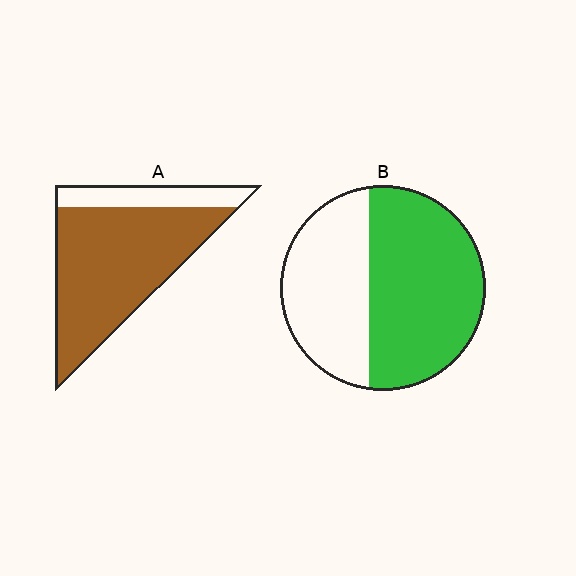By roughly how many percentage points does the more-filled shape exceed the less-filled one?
By roughly 20 percentage points (A over B).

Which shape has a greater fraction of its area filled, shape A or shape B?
Shape A.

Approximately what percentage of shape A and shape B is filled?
A is approximately 80% and B is approximately 60%.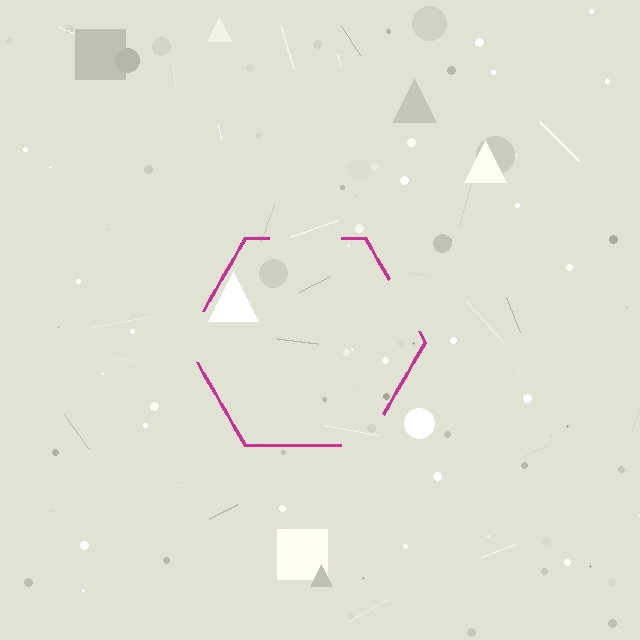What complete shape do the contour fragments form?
The contour fragments form a hexagon.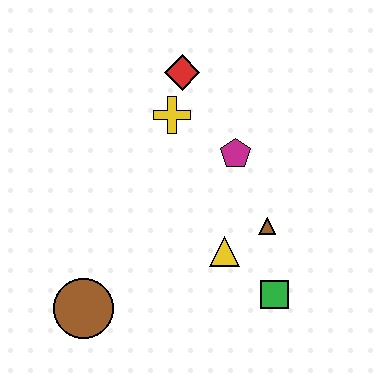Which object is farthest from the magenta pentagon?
The brown circle is farthest from the magenta pentagon.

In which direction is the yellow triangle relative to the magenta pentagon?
The yellow triangle is below the magenta pentagon.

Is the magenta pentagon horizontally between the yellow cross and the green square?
Yes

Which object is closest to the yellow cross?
The red diamond is closest to the yellow cross.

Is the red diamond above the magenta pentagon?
Yes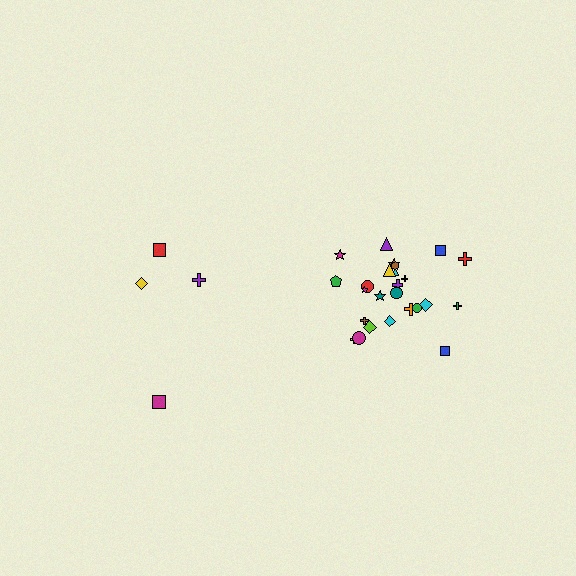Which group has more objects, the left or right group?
The right group.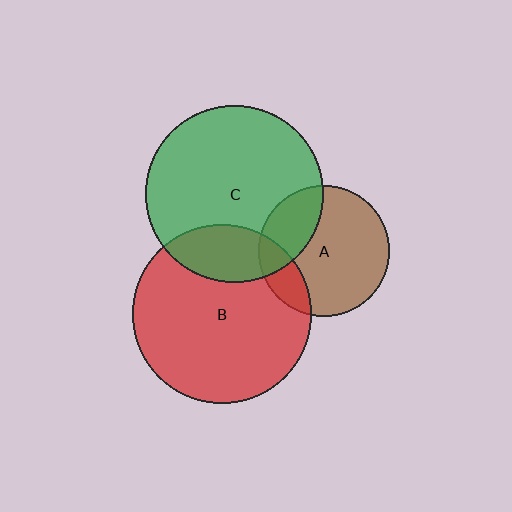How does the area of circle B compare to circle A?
Approximately 1.9 times.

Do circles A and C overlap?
Yes.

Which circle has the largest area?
Circle B (red).